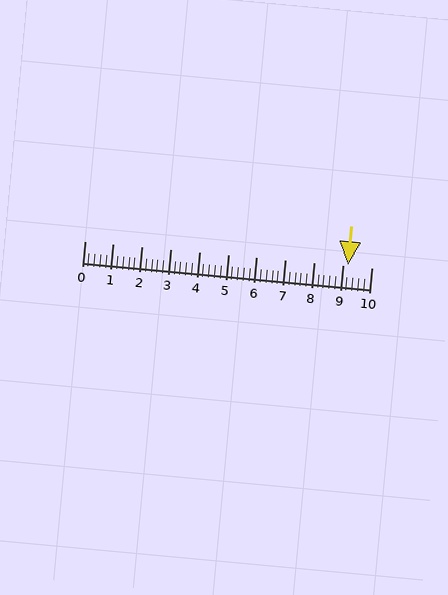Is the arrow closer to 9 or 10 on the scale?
The arrow is closer to 9.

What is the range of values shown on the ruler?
The ruler shows values from 0 to 10.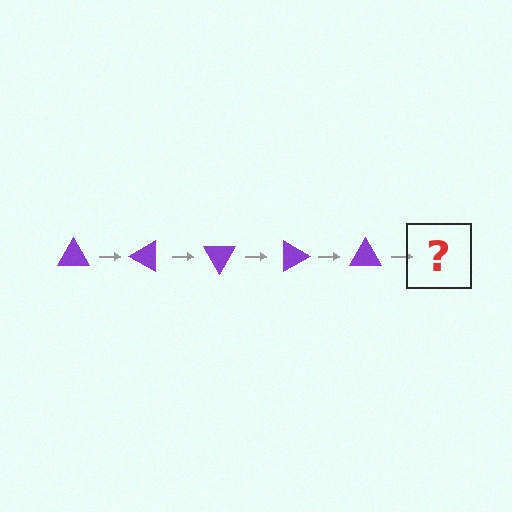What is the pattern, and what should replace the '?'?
The pattern is that the triangle rotates 30 degrees each step. The '?' should be a purple triangle rotated 150 degrees.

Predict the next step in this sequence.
The next step is a purple triangle rotated 150 degrees.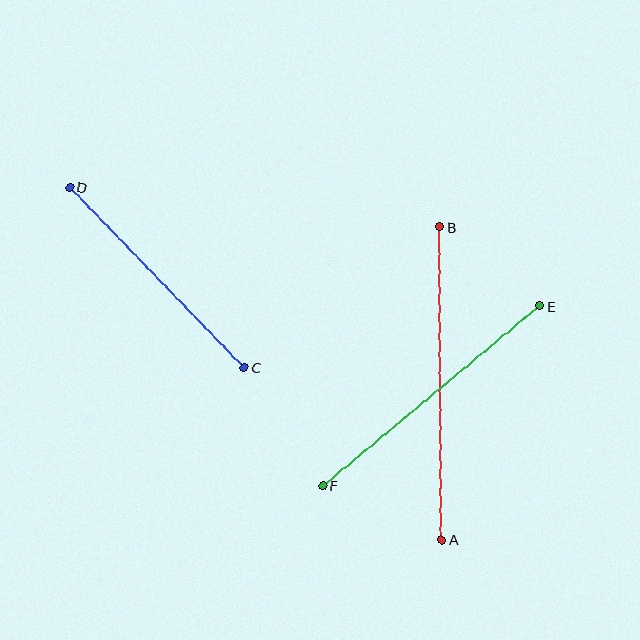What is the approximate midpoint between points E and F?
The midpoint is at approximately (431, 396) pixels.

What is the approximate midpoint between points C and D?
The midpoint is at approximately (157, 277) pixels.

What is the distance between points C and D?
The distance is approximately 251 pixels.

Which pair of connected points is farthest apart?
Points A and B are farthest apart.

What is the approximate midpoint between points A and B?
The midpoint is at approximately (440, 383) pixels.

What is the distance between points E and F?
The distance is approximately 282 pixels.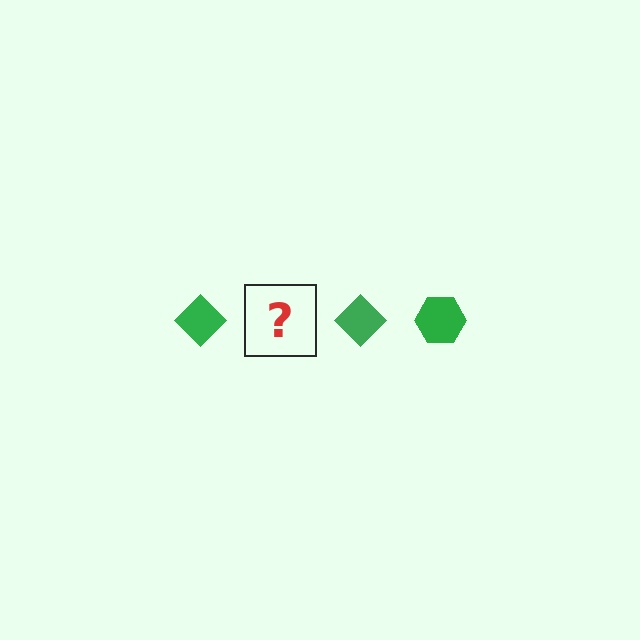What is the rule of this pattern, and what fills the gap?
The rule is that the pattern cycles through diamond, hexagon shapes in green. The gap should be filled with a green hexagon.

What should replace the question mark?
The question mark should be replaced with a green hexagon.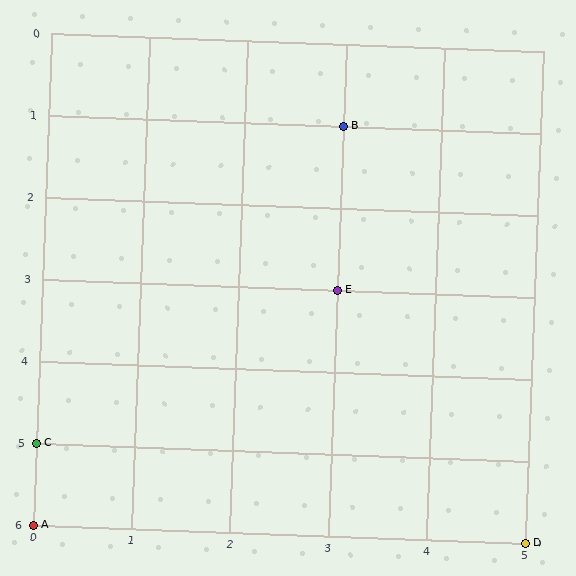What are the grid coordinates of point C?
Point C is at grid coordinates (0, 5).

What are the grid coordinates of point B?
Point B is at grid coordinates (3, 1).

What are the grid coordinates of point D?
Point D is at grid coordinates (5, 6).